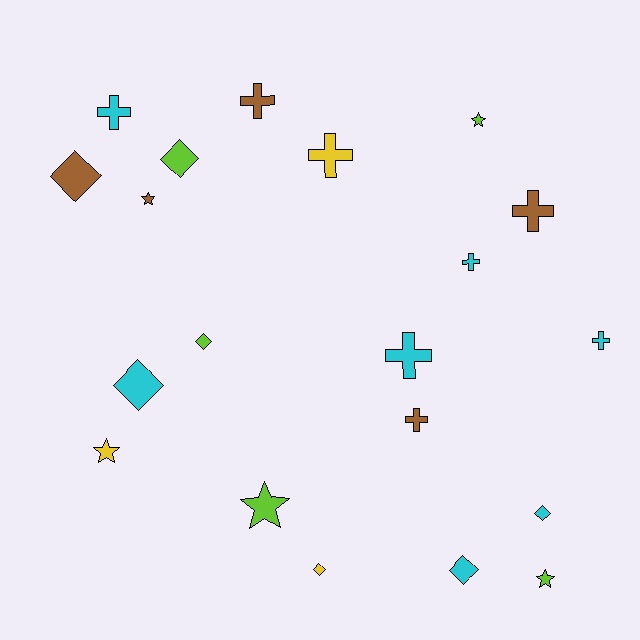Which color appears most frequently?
Cyan, with 7 objects.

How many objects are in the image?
There are 20 objects.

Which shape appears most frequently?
Cross, with 8 objects.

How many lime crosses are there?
There are no lime crosses.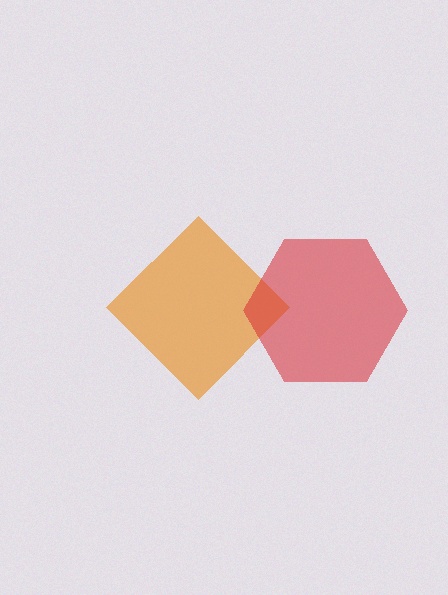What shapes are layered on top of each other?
The layered shapes are: an orange diamond, a red hexagon.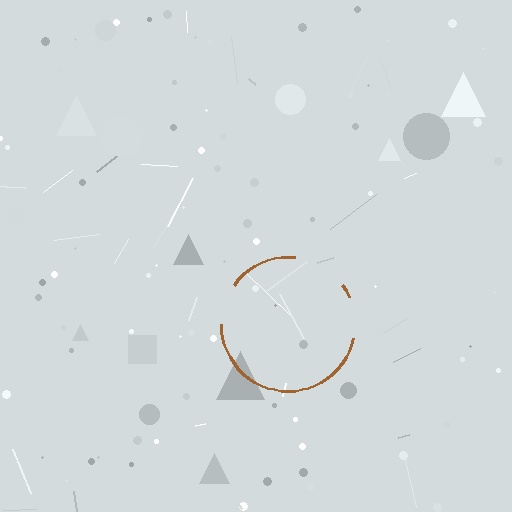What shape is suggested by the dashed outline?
The dashed outline suggests a circle.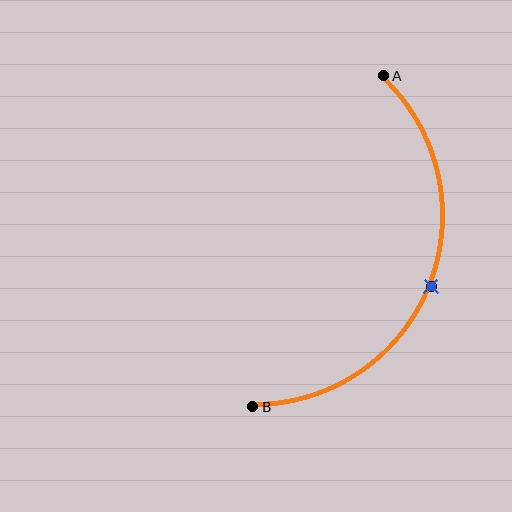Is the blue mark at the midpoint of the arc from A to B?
Yes. The blue mark lies on the arc at equal arc-length from both A and B — it is the arc midpoint.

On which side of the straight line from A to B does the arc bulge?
The arc bulges to the right of the straight line connecting A and B.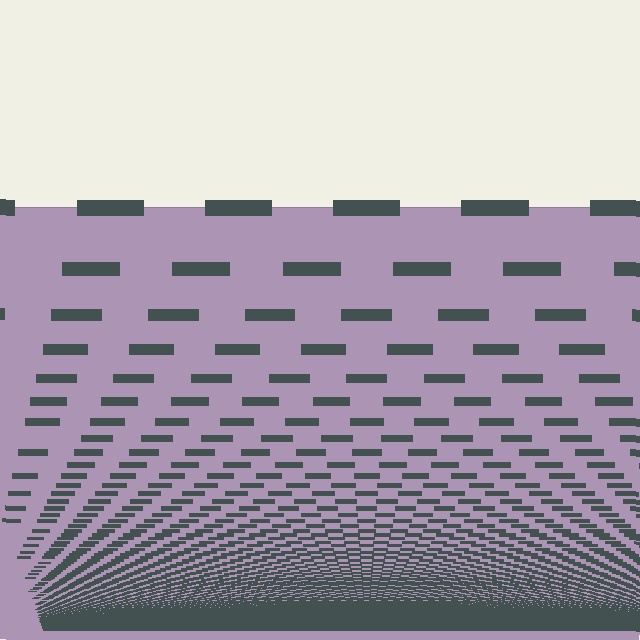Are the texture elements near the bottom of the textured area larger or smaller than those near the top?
Smaller. The gradient is inverted — elements near the bottom are smaller and denser.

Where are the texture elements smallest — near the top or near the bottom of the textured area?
Near the bottom.